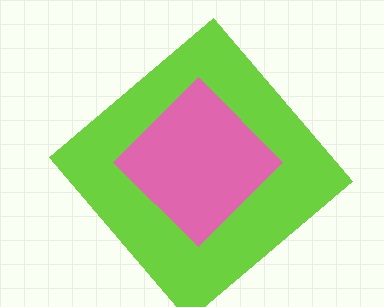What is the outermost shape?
The lime diamond.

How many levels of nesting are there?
2.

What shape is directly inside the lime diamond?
The pink diamond.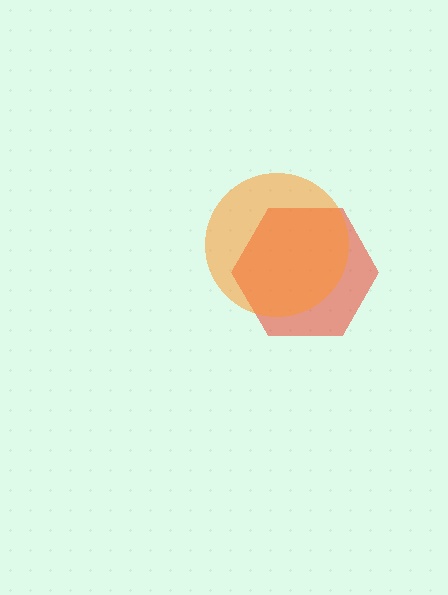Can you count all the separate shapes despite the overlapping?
Yes, there are 2 separate shapes.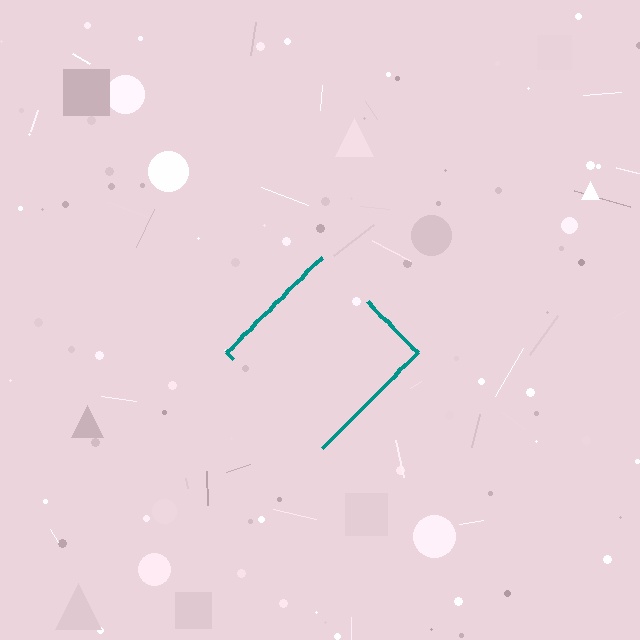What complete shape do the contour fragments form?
The contour fragments form a diamond.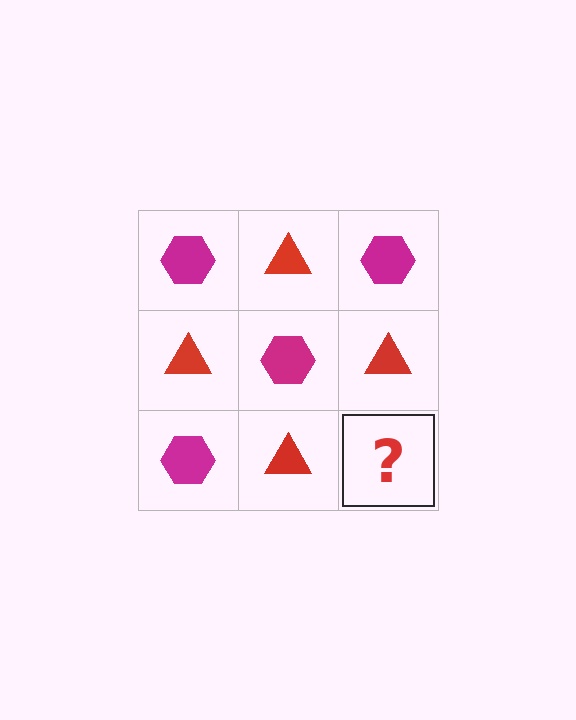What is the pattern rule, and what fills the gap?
The rule is that it alternates magenta hexagon and red triangle in a checkerboard pattern. The gap should be filled with a magenta hexagon.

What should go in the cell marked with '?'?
The missing cell should contain a magenta hexagon.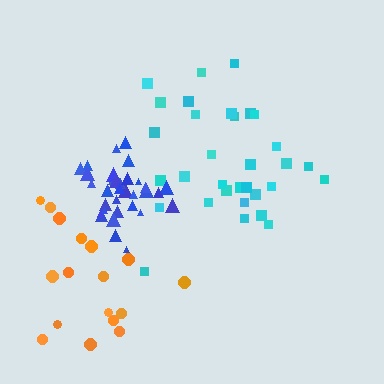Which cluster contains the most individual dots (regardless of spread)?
Blue (35).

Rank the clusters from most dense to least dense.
blue, cyan, orange.